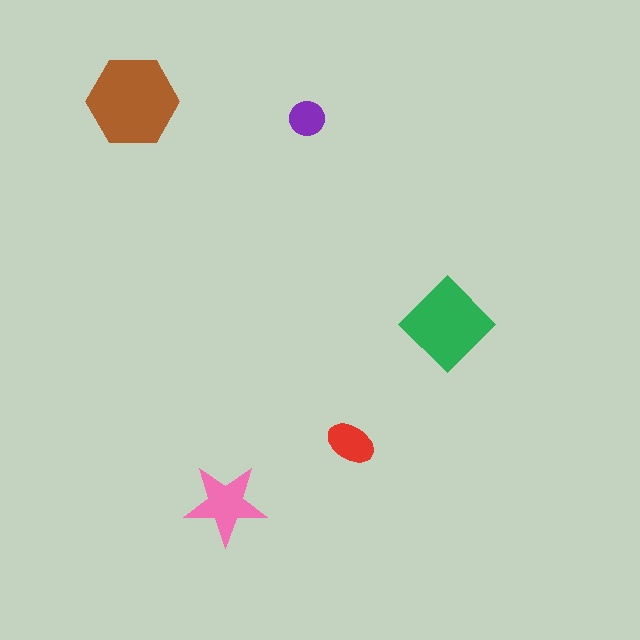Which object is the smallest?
The purple circle.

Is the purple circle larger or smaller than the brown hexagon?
Smaller.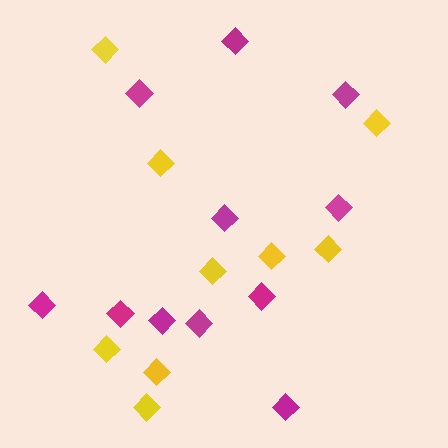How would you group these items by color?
There are 2 groups: one group of yellow diamonds (9) and one group of magenta diamonds (11).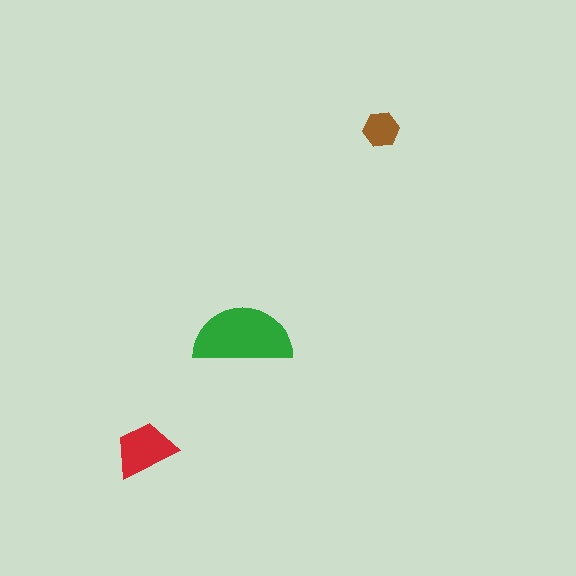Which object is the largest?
The green semicircle.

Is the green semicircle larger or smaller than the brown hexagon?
Larger.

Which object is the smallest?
The brown hexagon.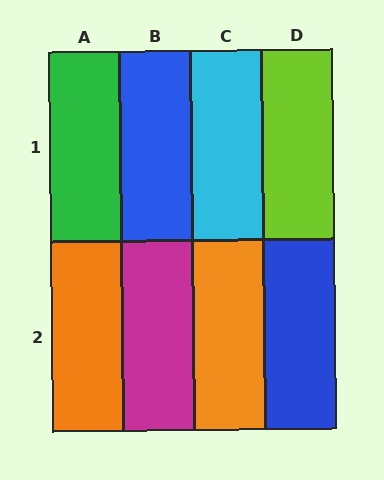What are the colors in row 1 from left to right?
Green, blue, cyan, lime.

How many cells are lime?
1 cell is lime.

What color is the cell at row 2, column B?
Magenta.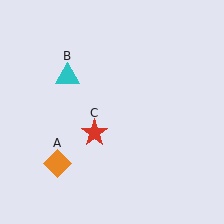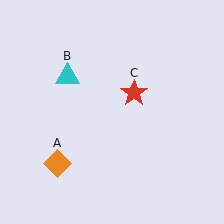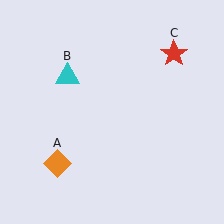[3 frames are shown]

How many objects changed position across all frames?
1 object changed position: red star (object C).